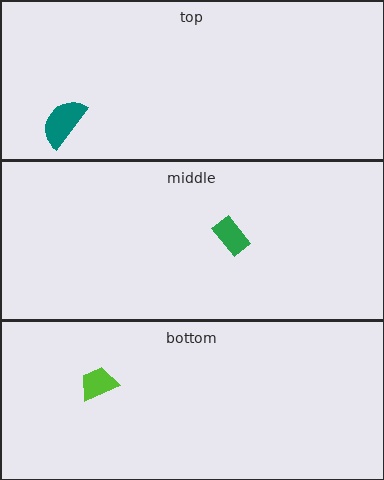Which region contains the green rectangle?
The middle region.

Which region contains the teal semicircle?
The top region.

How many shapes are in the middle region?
1.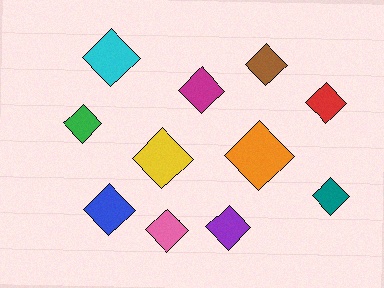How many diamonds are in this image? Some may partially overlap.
There are 11 diamonds.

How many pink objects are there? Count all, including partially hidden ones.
There is 1 pink object.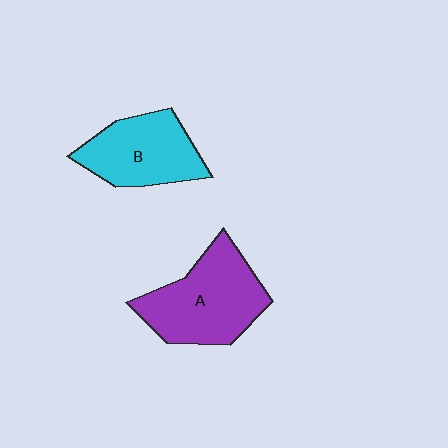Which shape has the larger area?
Shape A (purple).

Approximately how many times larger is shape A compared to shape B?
Approximately 1.2 times.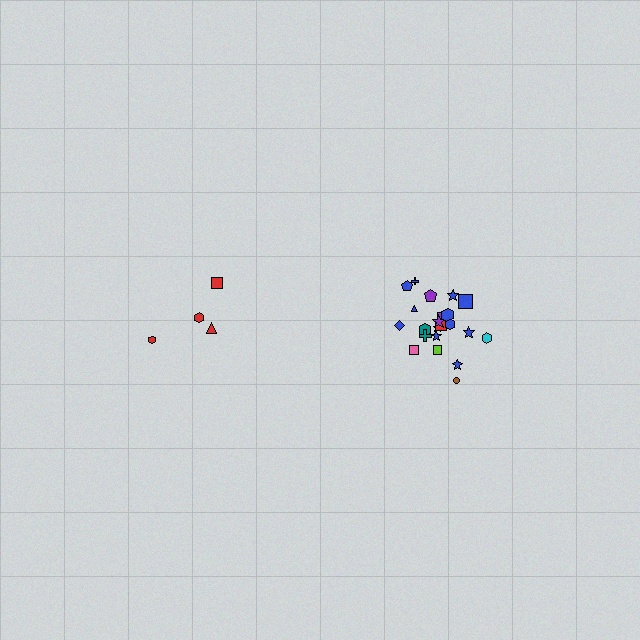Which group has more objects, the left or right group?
The right group.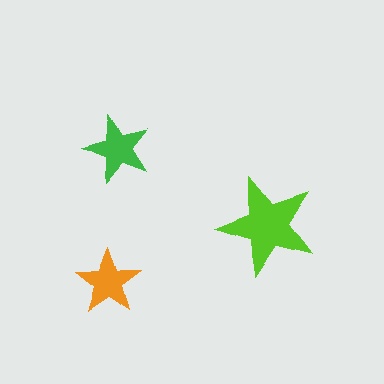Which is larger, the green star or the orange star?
The green one.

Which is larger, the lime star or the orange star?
The lime one.